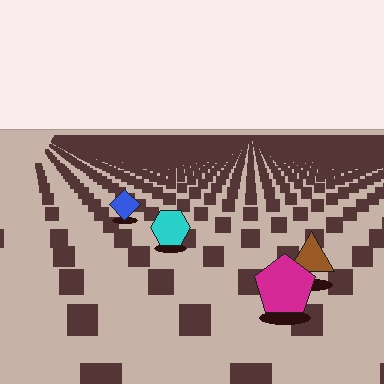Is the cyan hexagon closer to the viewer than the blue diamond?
Yes. The cyan hexagon is closer — you can tell from the texture gradient: the ground texture is coarser near it.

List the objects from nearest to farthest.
From nearest to farthest: the magenta pentagon, the brown triangle, the cyan hexagon, the blue diamond.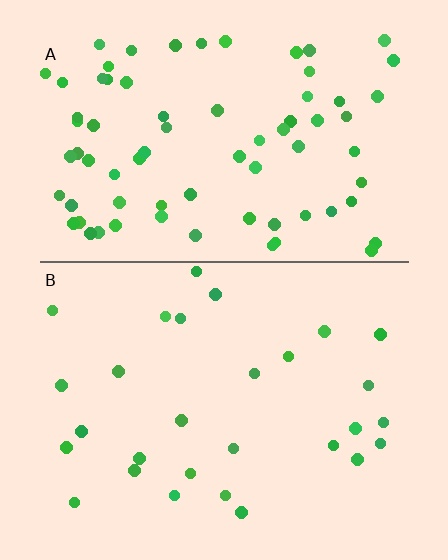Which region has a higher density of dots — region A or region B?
A (the top).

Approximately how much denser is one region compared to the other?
Approximately 2.6× — region A over region B.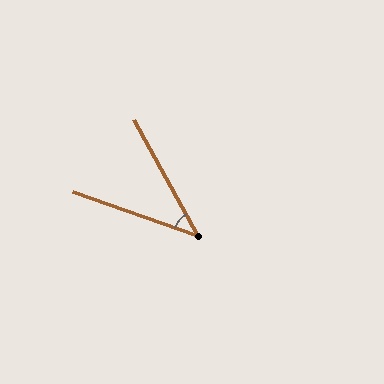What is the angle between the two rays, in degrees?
Approximately 42 degrees.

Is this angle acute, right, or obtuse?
It is acute.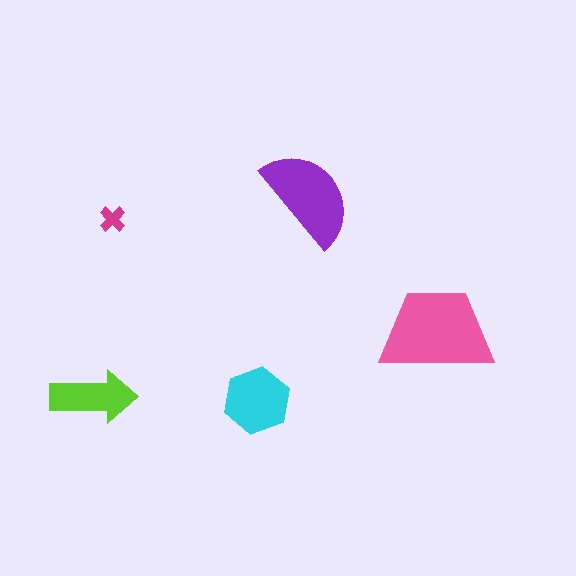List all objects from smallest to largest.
The magenta cross, the lime arrow, the cyan hexagon, the purple semicircle, the pink trapezoid.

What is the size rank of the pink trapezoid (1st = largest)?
1st.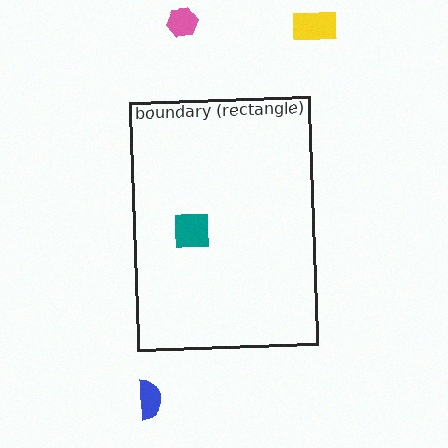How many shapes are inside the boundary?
1 inside, 3 outside.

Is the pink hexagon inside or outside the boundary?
Outside.